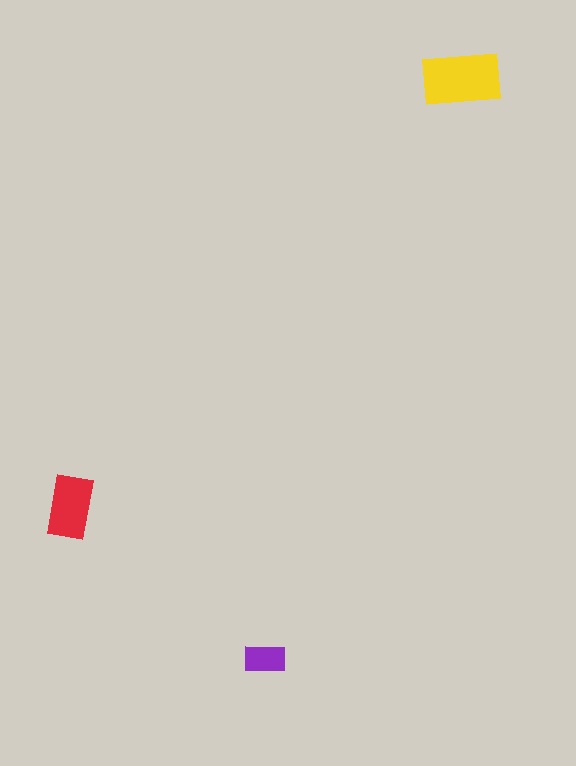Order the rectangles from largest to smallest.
the yellow one, the red one, the purple one.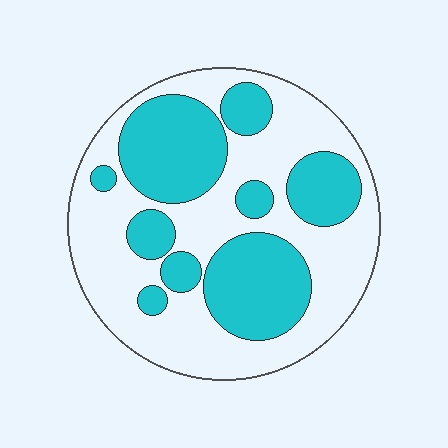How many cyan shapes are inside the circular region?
9.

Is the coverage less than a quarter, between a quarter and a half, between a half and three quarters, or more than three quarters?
Between a quarter and a half.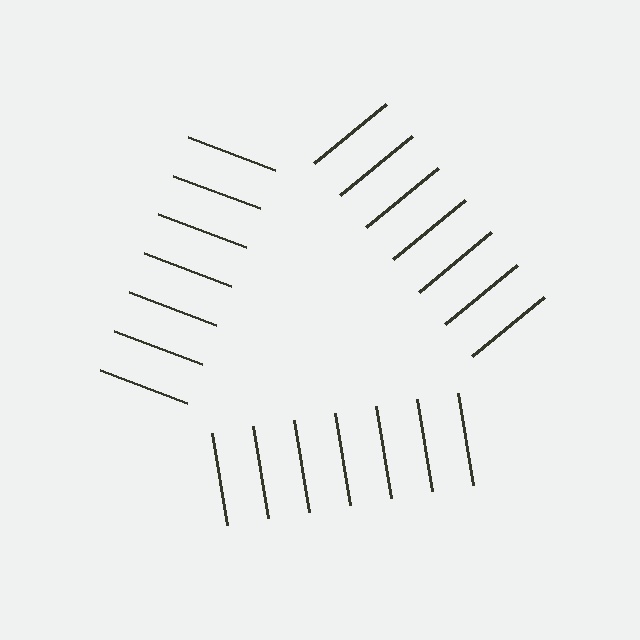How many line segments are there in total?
21 — 7 along each of the 3 edges.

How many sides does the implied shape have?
3 sides — the line-ends trace a triangle.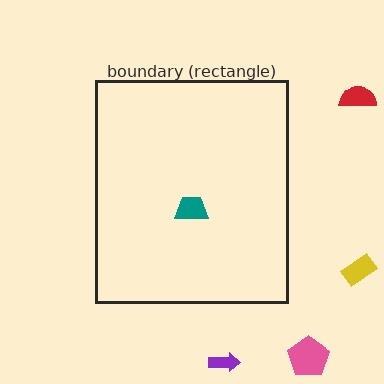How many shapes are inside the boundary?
1 inside, 4 outside.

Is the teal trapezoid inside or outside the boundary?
Inside.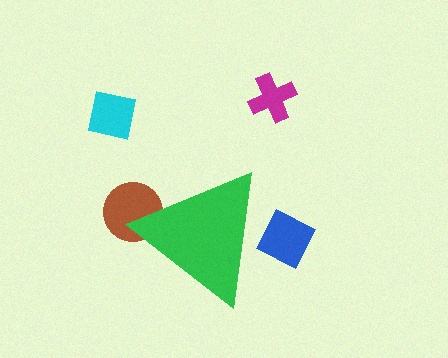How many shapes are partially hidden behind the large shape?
2 shapes are partially hidden.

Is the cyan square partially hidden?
No, the cyan square is fully visible.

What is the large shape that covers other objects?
A green triangle.